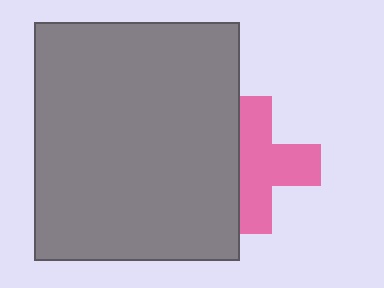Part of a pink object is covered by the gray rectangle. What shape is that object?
It is a cross.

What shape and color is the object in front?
The object in front is a gray rectangle.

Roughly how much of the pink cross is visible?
Most of it is visible (roughly 66%).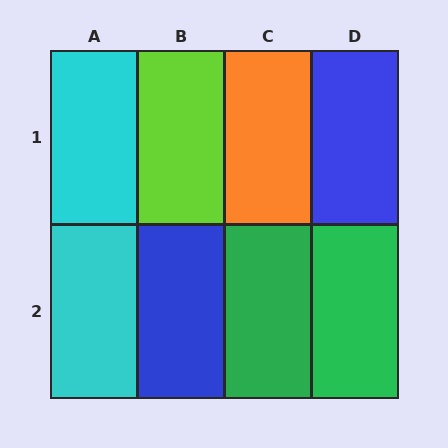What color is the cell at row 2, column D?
Green.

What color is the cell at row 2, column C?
Green.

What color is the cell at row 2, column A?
Cyan.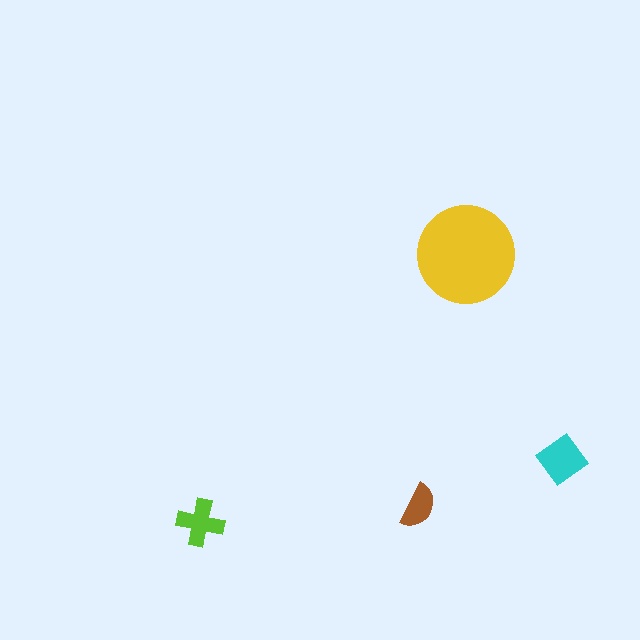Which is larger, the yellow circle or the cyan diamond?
The yellow circle.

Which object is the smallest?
The brown semicircle.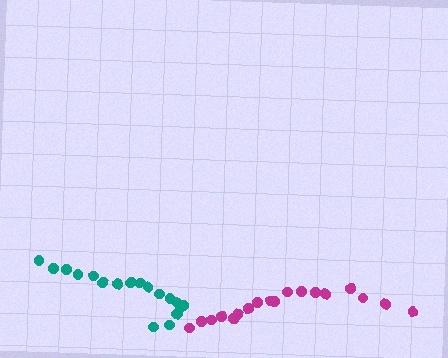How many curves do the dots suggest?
There are 2 distinct paths.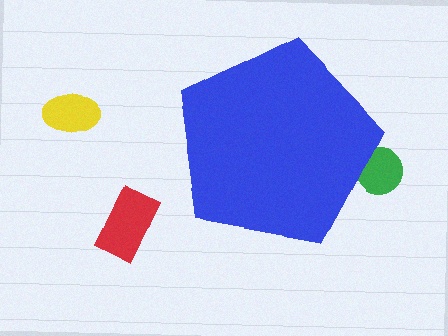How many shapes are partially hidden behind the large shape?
1 shape is partially hidden.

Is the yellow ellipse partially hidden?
No, the yellow ellipse is fully visible.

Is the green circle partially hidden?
Yes, the green circle is partially hidden behind the blue pentagon.